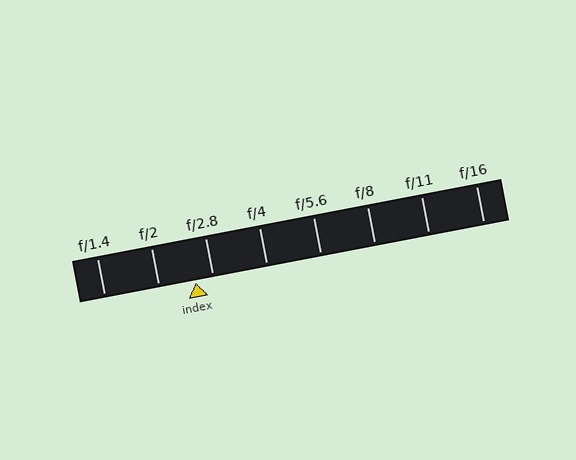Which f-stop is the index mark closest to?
The index mark is closest to f/2.8.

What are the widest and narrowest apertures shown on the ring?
The widest aperture shown is f/1.4 and the narrowest is f/16.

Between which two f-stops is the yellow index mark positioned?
The index mark is between f/2 and f/2.8.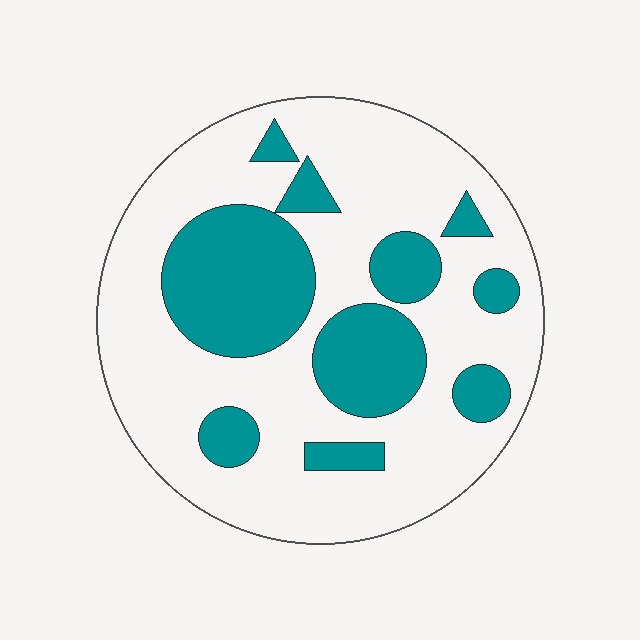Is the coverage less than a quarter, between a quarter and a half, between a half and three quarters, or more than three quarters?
Between a quarter and a half.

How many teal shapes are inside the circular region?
10.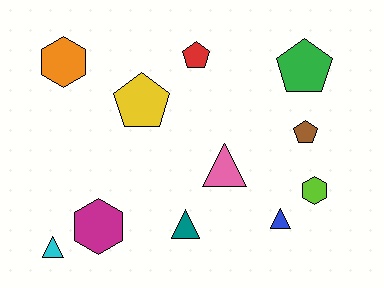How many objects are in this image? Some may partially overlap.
There are 11 objects.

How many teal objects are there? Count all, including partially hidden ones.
There is 1 teal object.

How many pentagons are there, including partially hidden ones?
There are 4 pentagons.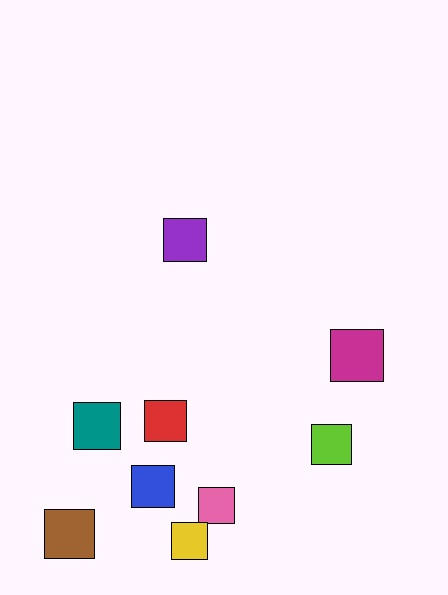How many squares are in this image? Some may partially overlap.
There are 9 squares.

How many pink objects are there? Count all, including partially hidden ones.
There is 1 pink object.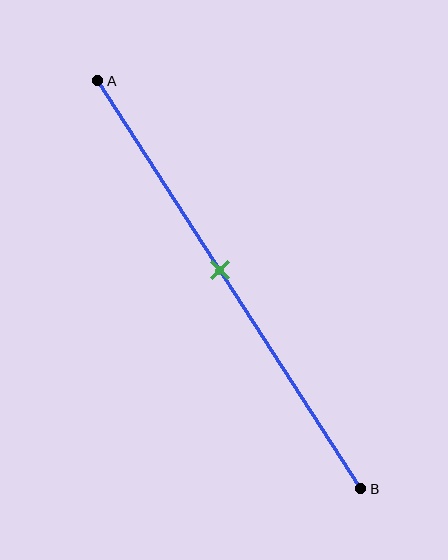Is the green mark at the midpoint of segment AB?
No, the mark is at about 45% from A, not at the 50% midpoint.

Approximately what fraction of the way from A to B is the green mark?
The green mark is approximately 45% of the way from A to B.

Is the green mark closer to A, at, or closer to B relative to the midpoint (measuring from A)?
The green mark is closer to point A than the midpoint of segment AB.